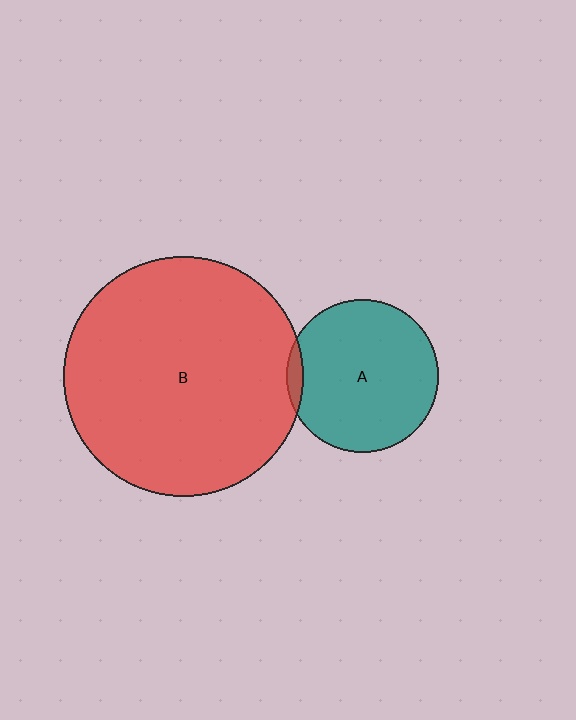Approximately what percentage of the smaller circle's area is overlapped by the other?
Approximately 5%.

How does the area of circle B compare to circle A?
Approximately 2.5 times.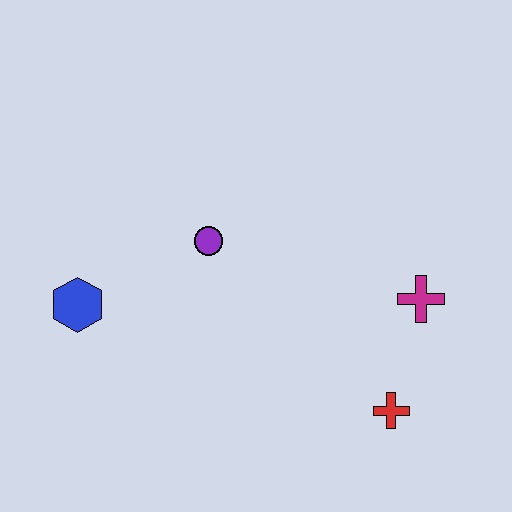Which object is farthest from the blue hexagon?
The magenta cross is farthest from the blue hexagon.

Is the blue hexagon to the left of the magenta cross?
Yes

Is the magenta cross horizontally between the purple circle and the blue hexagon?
No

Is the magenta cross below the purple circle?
Yes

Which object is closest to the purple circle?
The blue hexagon is closest to the purple circle.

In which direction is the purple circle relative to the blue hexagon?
The purple circle is to the right of the blue hexagon.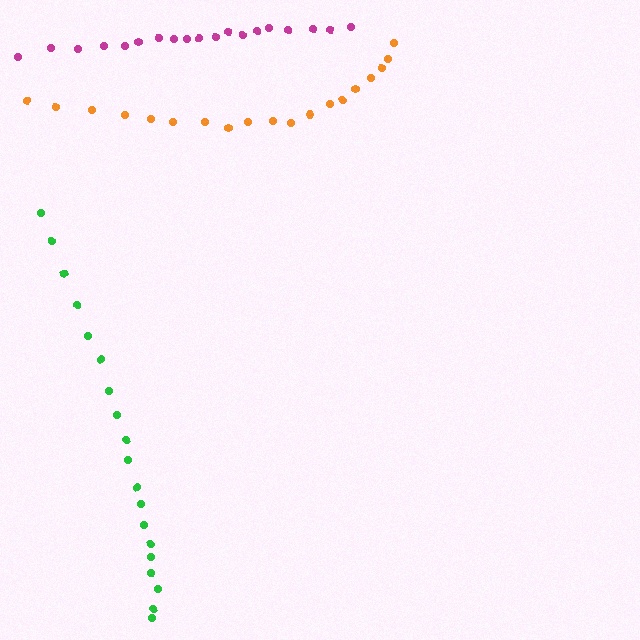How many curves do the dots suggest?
There are 3 distinct paths.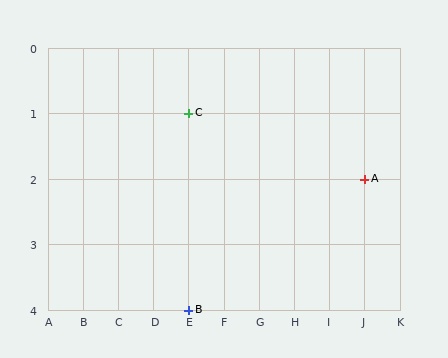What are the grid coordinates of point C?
Point C is at grid coordinates (E, 1).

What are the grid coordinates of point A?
Point A is at grid coordinates (J, 2).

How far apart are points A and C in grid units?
Points A and C are 5 columns and 1 row apart (about 5.1 grid units diagonally).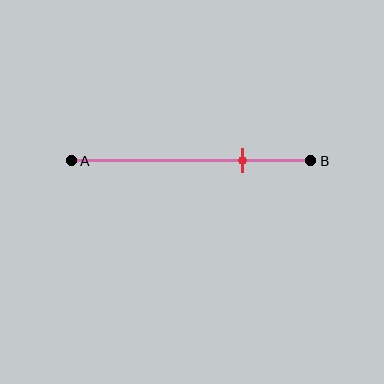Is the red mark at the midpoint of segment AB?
No, the mark is at about 70% from A, not at the 50% midpoint.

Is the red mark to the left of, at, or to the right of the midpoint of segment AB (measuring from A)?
The red mark is to the right of the midpoint of segment AB.